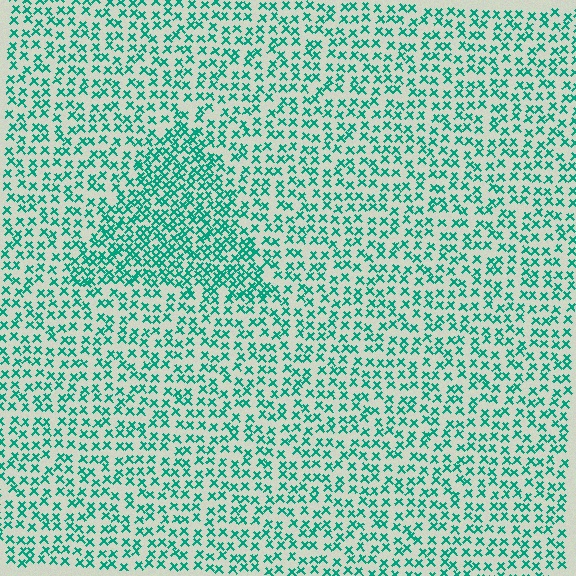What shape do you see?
I see a triangle.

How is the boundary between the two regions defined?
The boundary is defined by a change in element density (approximately 1.8x ratio). All elements are the same color, size, and shape.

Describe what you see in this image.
The image contains small teal elements arranged at two different densities. A triangle-shaped region is visible where the elements are more densely packed than the surrounding area.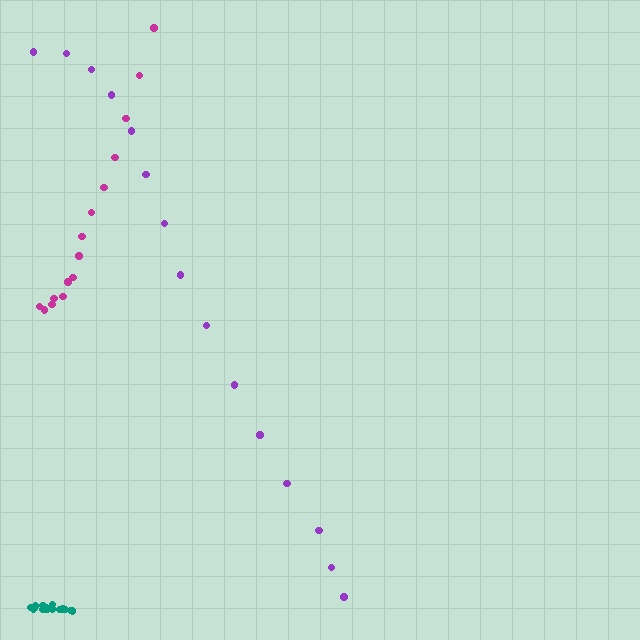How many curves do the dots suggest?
There are 3 distinct paths.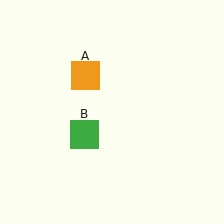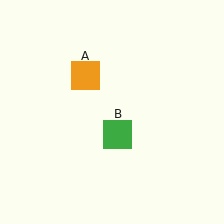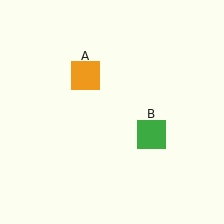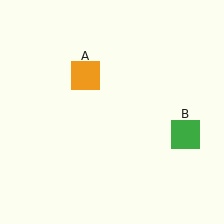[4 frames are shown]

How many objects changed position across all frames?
1 object changed position: green square (object B).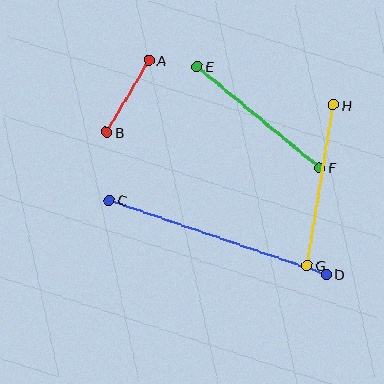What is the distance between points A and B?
The distance is approximately 83 pixels.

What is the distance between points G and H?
The distance is approximately 163 pixels.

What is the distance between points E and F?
The distance is approximately 159 pixels.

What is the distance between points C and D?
The distance is approximately 229 pixels.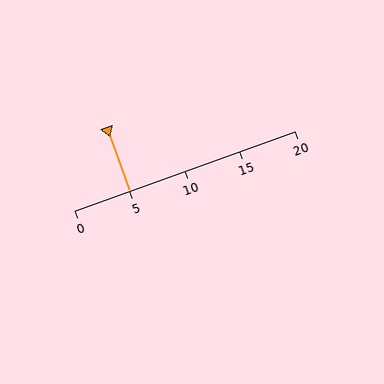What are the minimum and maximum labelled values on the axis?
The axis runs from 0 to 20.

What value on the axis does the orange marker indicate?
The marker indicates approximately 5.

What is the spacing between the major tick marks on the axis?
The major ticks are spaced 5 apart.